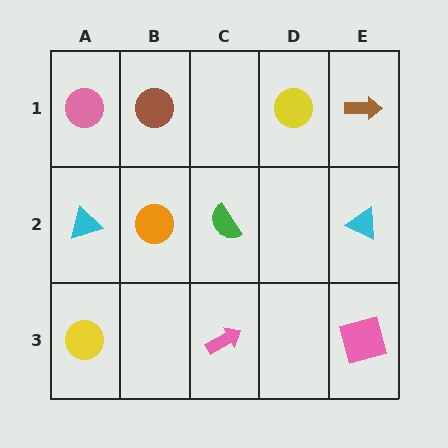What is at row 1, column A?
A pink circle.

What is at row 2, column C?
A green semicircle.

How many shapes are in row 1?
4 shapes.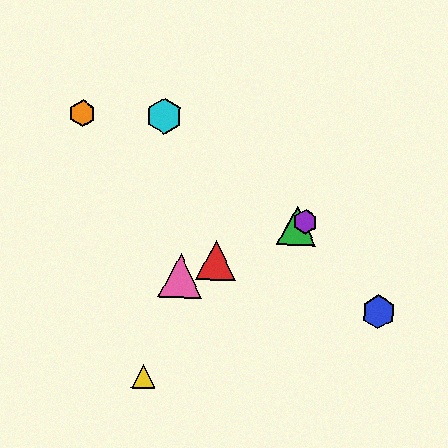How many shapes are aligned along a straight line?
4 shapes (the red triangle, the green triangle, the purple hexagon, the pink triangle) are aligned along a straight line.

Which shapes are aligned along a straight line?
The red triangle, the green triangle, the purple hexagon, the pink triangle are aligned along a straight line.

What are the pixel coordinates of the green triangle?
The green triangle is at (297, 226).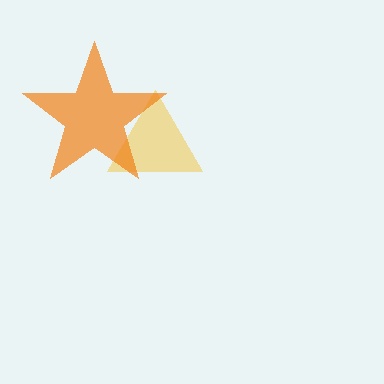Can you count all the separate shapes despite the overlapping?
Yes, there are 2 separate shapes.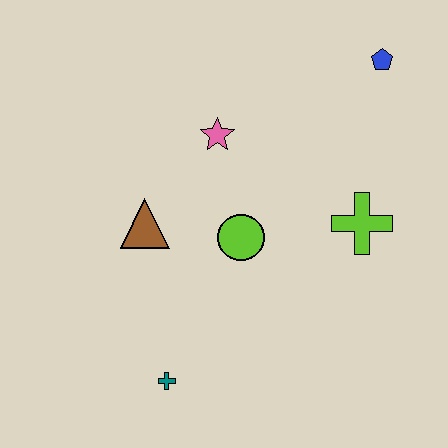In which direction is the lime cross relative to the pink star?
The lime cross is to the right of the pink star.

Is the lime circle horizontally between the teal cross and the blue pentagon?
Yes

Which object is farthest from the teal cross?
The blue pentagon is farthest from the teal cross.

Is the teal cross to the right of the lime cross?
No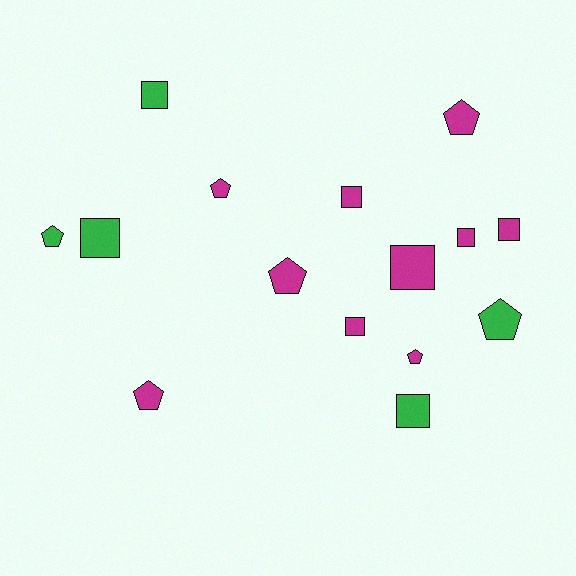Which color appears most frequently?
Magenta, with 10 objects.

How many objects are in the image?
There are 15 objects.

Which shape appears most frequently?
Square, with 8 objects.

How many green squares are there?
There are 3 green squares.